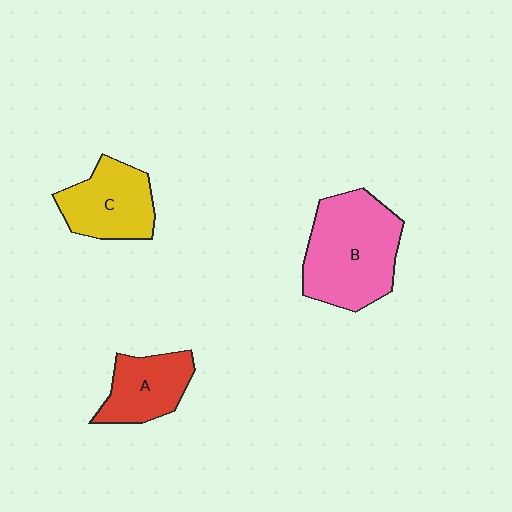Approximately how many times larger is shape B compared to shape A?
Approximately 1.8 times.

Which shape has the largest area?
Shape B (pink).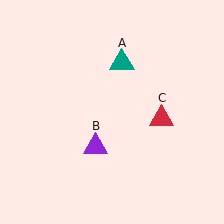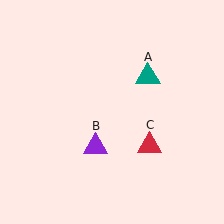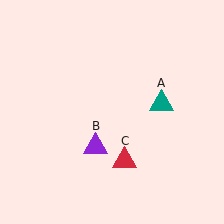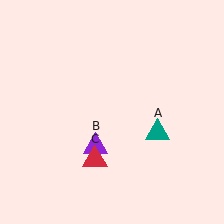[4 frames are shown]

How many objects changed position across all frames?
2 objects changed position: teal triangle (object A), red triangle (object C).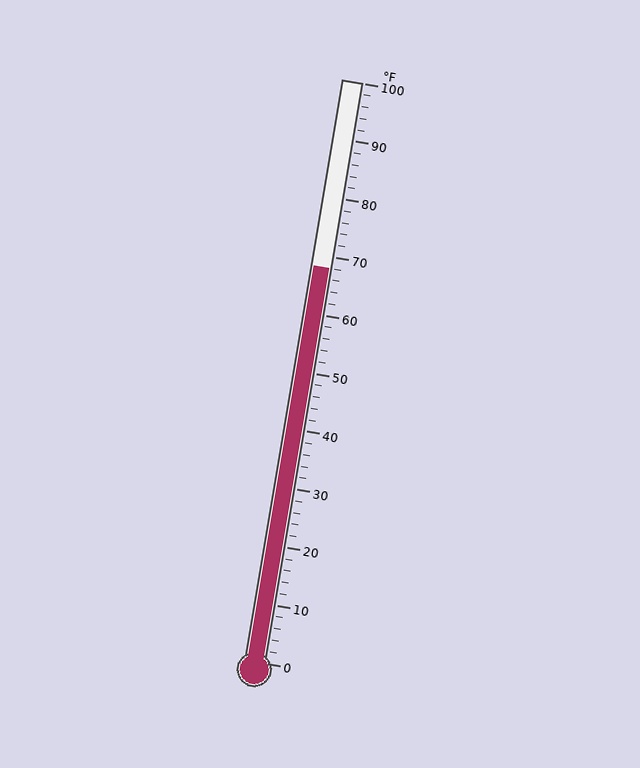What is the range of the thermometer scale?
The thermometer scale ranges from 0°F to 100°F.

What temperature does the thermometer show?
The thermometer shows approximately 68°F.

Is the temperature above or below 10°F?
The temperature is above 10°F.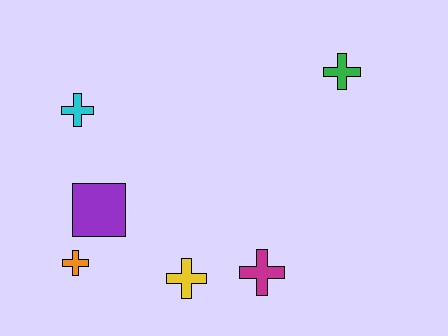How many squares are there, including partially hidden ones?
There is 1 square.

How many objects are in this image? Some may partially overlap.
There are 6 objects.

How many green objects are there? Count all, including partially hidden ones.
There is 1 green object.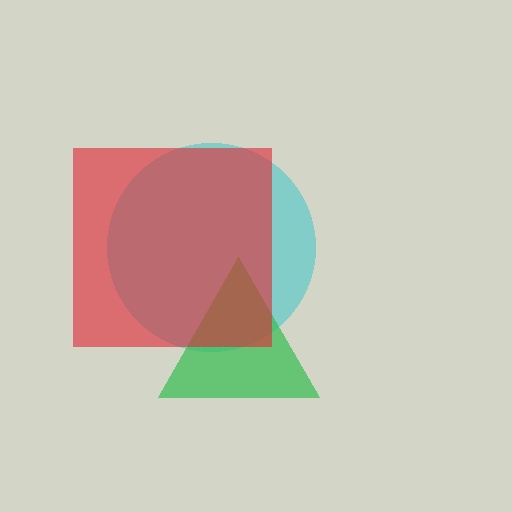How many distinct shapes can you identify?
There are 3 distinct shapes: a cyan circle, a green triangle, a red square.